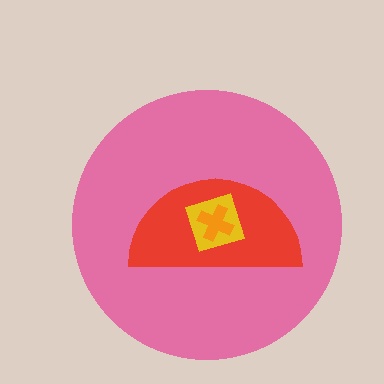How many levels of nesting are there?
4.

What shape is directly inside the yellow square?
The orange cross.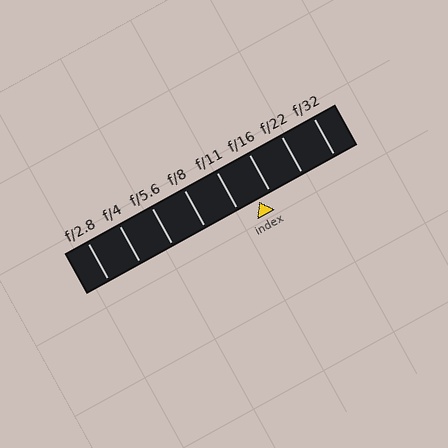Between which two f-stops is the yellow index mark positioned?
The index mark is between f/11 and f/16.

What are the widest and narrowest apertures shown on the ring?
The widest aperture shown is f/2.8 and the narrowest is f/32.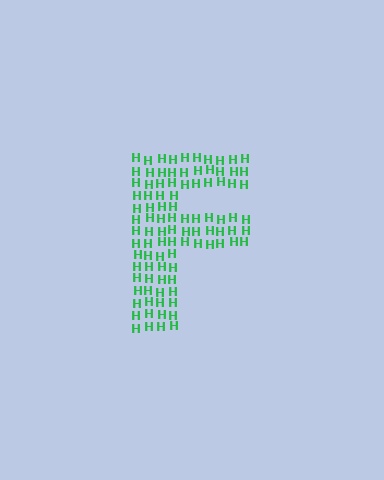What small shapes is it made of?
It is made of small letter H's.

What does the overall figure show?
The overall figure shows the letter F.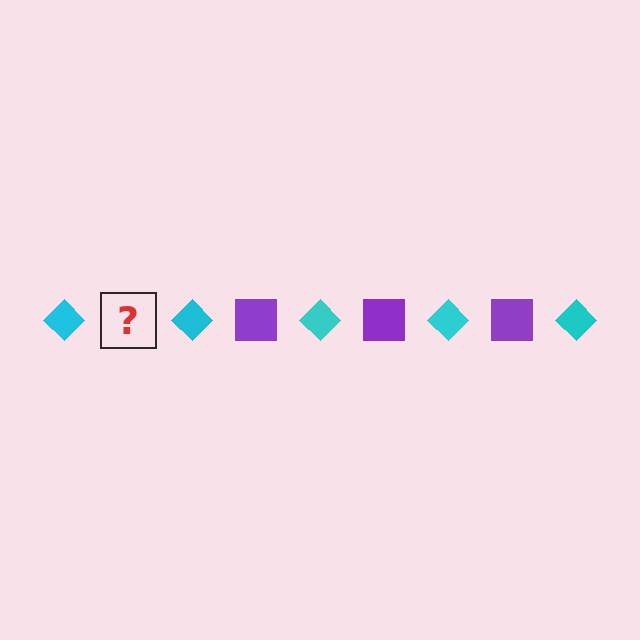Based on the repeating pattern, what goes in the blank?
The blank should be a purple square.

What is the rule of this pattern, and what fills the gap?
The rule is that the pattern alternates between cyan diamond and purple square. The gap should be filled with a purple square.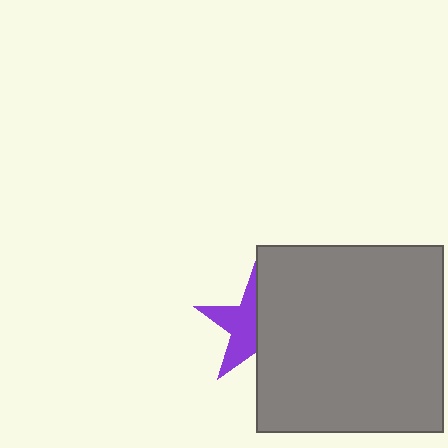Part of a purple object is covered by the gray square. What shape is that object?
It is a star.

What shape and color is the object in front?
The object in front is a gray square.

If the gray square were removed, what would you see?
You would see the complete purple star.